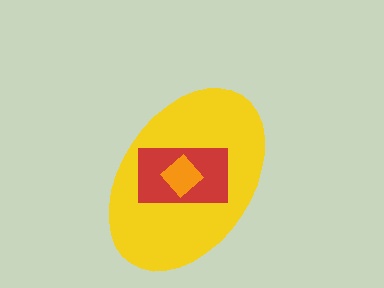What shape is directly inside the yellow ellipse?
The red rectangle.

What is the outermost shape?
The yellow ellipse.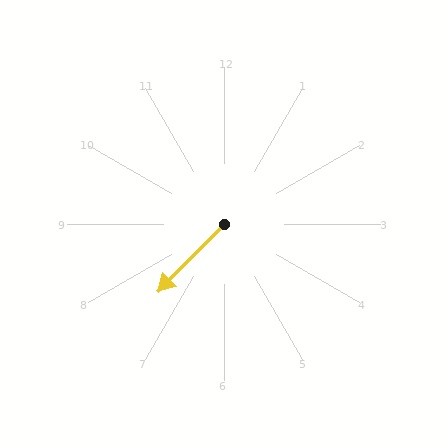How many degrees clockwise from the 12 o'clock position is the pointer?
Approximately 224 degrees.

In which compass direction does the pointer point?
Southwest.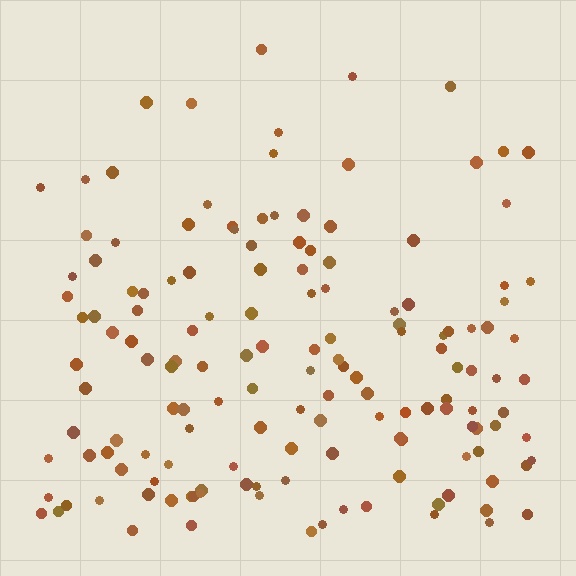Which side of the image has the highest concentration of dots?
The bottom.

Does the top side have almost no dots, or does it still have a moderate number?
Still a moderate number, just noticeably fewer than the bottom.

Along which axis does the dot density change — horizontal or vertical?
Vertical.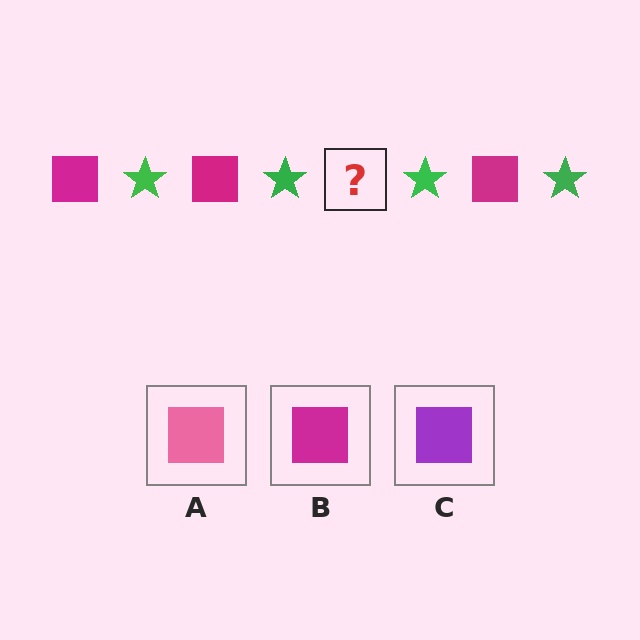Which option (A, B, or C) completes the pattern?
B.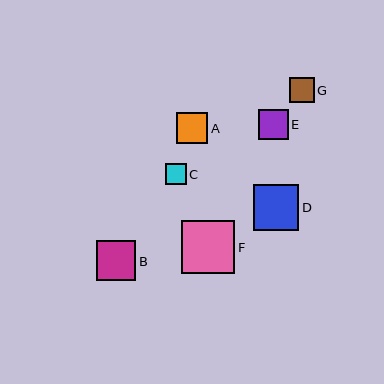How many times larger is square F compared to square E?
Square F is approximately 1.8 times the size of square E.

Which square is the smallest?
Square C is the smallest with a size of approximately 21 pixels.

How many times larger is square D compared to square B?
Square D is approximately 1.2 times the size of square B.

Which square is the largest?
Square F is the largest with a size of approximately 53 pixels.